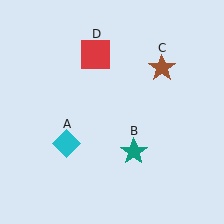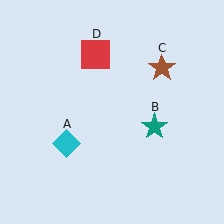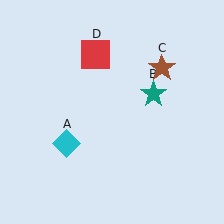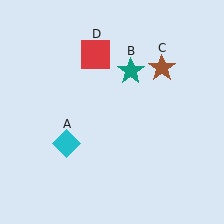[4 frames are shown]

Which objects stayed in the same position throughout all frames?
Cyan diamond (object A) and brown star (object C) and red square (object D) remained stationary.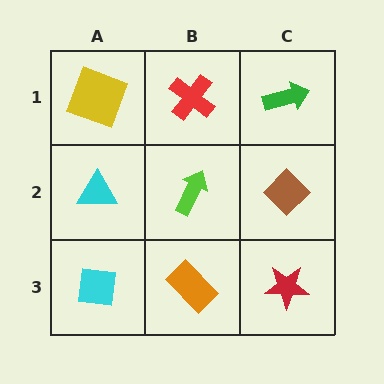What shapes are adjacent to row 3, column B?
A lime arrow (row 2, column B), a cyan square (row 3, column A), a red star (row 3, column C).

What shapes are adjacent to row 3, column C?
A brown diamond (row 2, column C), an orange rectangle (row 3, column B).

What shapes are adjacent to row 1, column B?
A lime arrow (row 2, column B), a yellow square (row 1, column A), a green arrow (row 1, column C).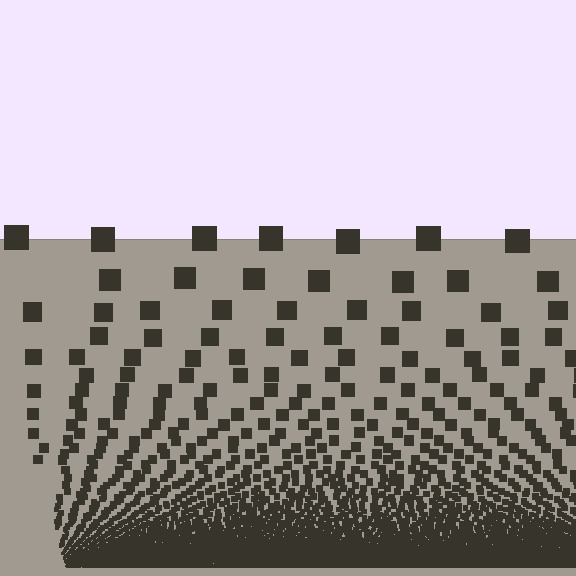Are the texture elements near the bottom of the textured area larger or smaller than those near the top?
Smaller. The gradient is inverted — elements near the bottom are smaller and denser.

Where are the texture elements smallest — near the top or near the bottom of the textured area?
Near the bottom.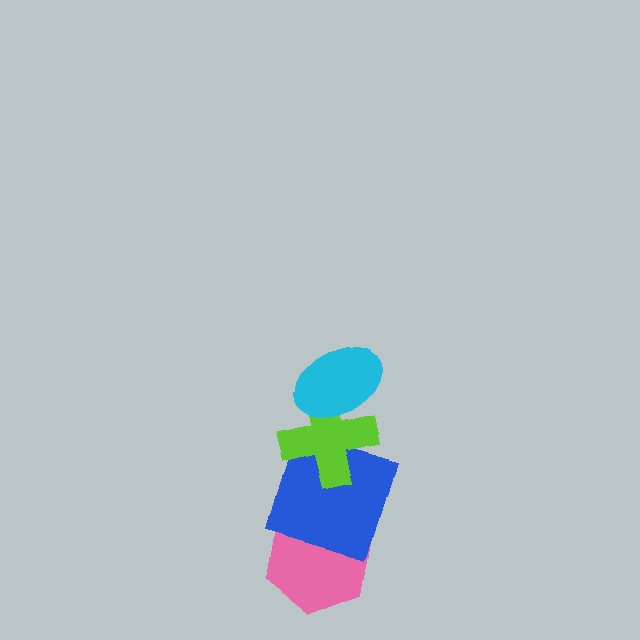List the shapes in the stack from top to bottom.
From top to bottom: the cyan ellipse, the lime cross, the blue square, the pink hexagon.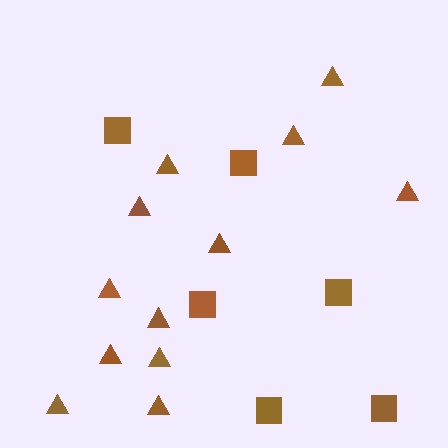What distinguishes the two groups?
There are 2 groups: one group of triangles (12) and one group of squares (6).